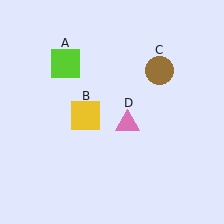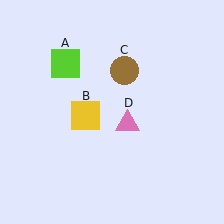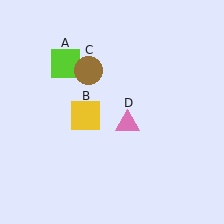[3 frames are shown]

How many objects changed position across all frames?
1 object changed position: brown circle (object C).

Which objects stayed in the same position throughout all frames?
Lime square (object A) and yellow square (object B) and pink triangle (object D) remained stationary.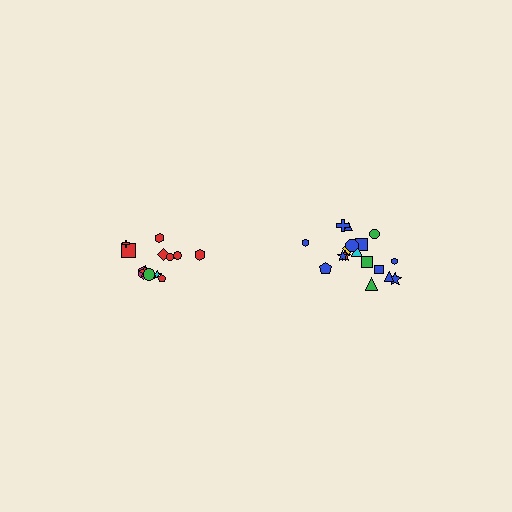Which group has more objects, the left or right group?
The right group.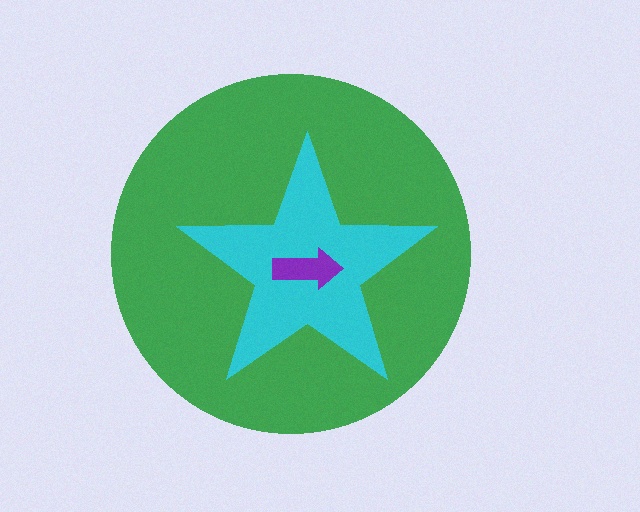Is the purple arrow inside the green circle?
Yes.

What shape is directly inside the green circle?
The cyan star.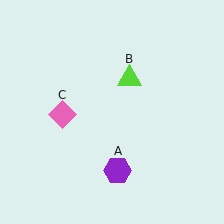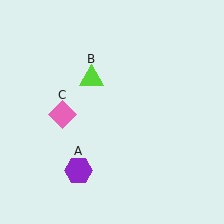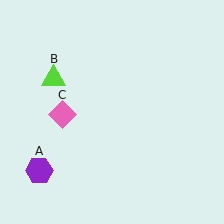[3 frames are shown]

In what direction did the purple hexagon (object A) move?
The purple hexagon (object A) moved left.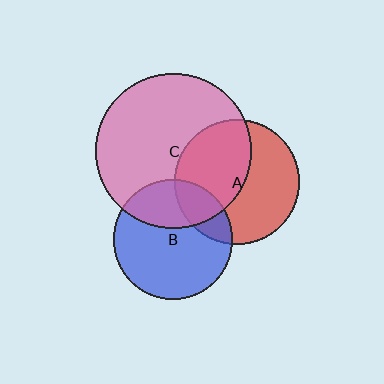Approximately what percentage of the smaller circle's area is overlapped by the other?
Approximately 30%.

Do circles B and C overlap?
Yes.